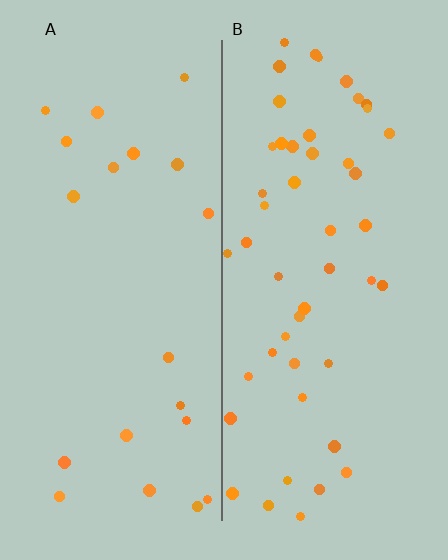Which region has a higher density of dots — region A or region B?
B (the right).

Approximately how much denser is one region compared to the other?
Approximately 2.4× — region B over region A.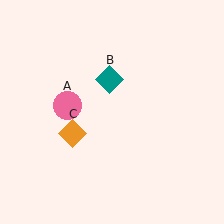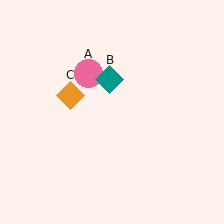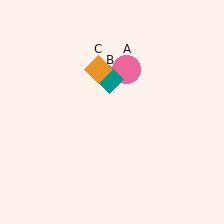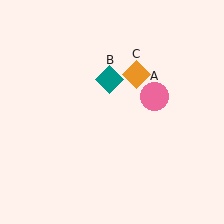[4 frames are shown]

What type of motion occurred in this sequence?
The pink circle (object A), orange diamond (object C) rotated clockwise around the center of the scene.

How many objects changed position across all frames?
2 objects changed position: pink circle (object A), orange diamond (object C).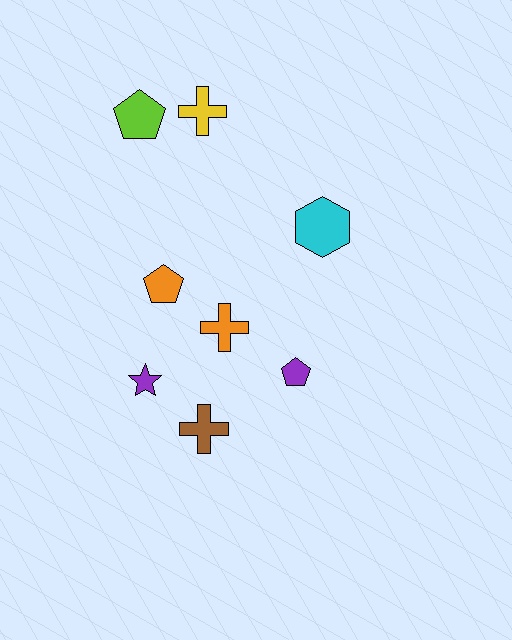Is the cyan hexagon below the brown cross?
No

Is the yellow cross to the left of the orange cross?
Yes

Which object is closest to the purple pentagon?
The orange cross is closest to the purple pentagon.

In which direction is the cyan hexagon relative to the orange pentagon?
The cyan hexagon is to the right of the orange pentagon.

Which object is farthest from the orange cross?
The lime pentagon is farthest from the orange cross.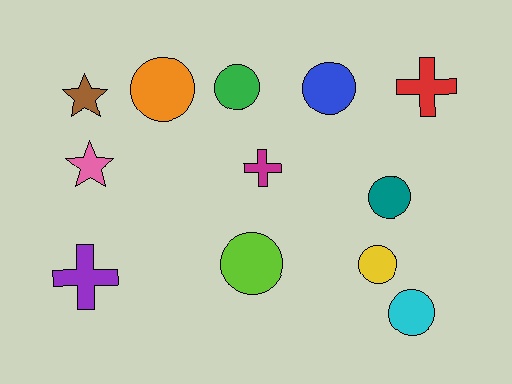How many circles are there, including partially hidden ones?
There are 7 circles.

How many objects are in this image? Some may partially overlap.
There are 12 objects.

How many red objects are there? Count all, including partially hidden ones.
There is 1 red object.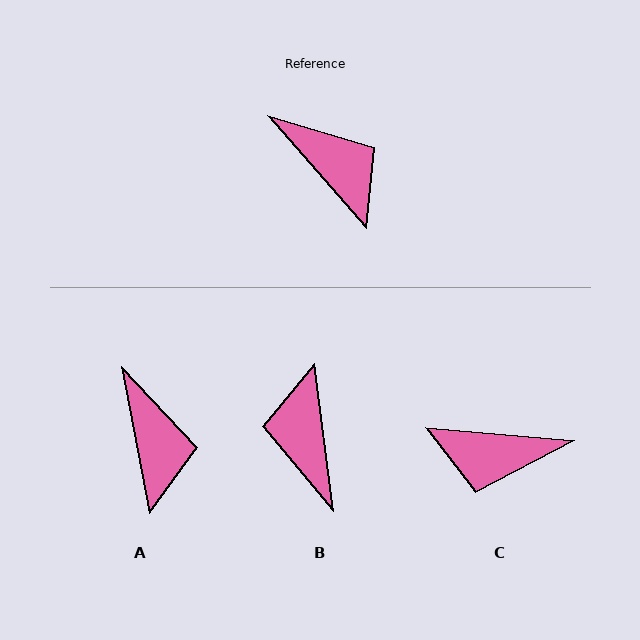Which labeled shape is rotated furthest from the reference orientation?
B, about 146 degrees away.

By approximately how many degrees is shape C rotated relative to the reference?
Approximately 136 degrees clockwise.